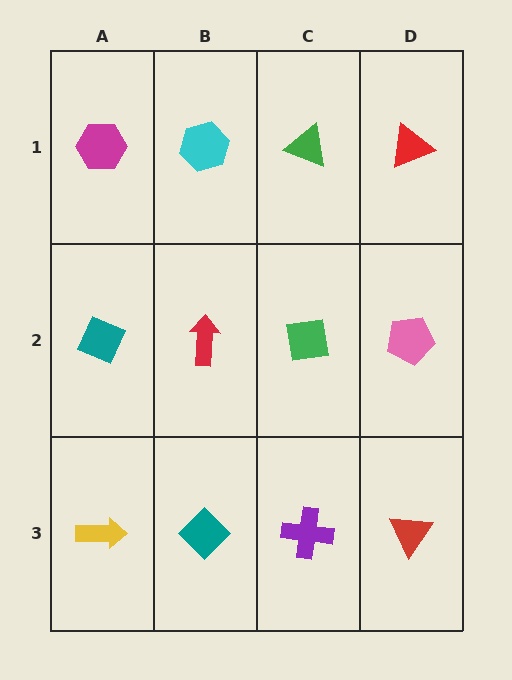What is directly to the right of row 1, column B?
A green triangle.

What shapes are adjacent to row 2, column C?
A green triangle (row 1, column C), a purple cross (row 3, column C), a red arrow (row 2, column B), a pink pentagon (row 2, column D).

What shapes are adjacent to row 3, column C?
A green square (row 2, column C), a teal diamond (row 3, column B), a red triangle (row 3, column D).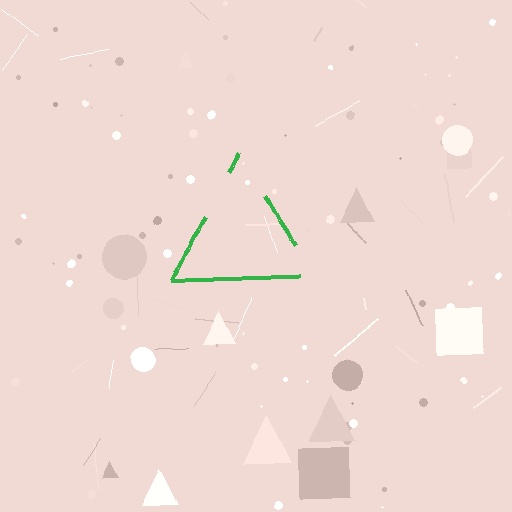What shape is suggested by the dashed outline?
The dashed outline suggests a triangle.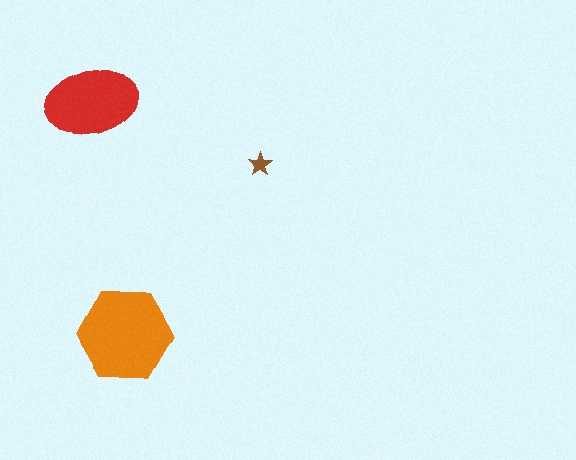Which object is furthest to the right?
The brown star is rightmost.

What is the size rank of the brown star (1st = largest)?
3rd.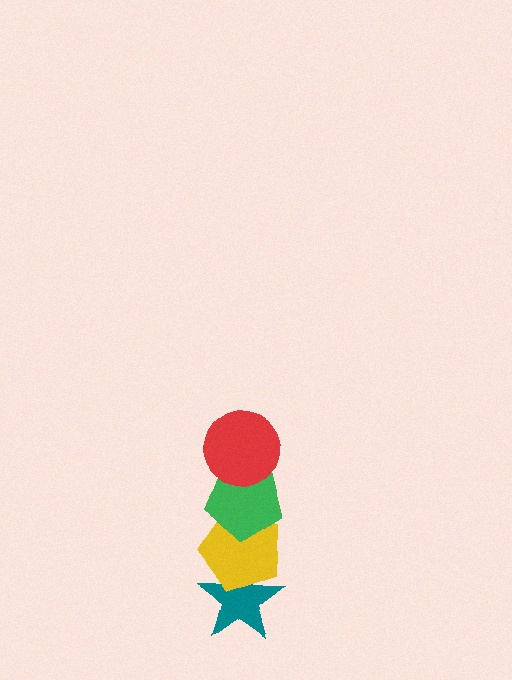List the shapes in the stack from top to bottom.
From top to bottom: the red circle, the green pentagon, the yellow pentagon, the teal star.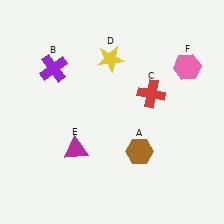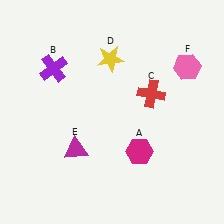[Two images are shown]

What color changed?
The hexagon (A) changed from brown in Image 1 to magenta in Image 2.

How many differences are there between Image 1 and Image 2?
There is 1 difference between the two images.